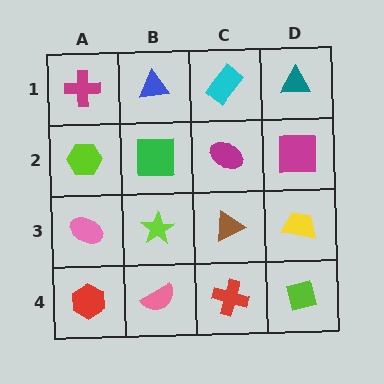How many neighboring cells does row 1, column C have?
3.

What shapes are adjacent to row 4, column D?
A yellow trapezoid (row 3, column D), a red cross (row 4, column C).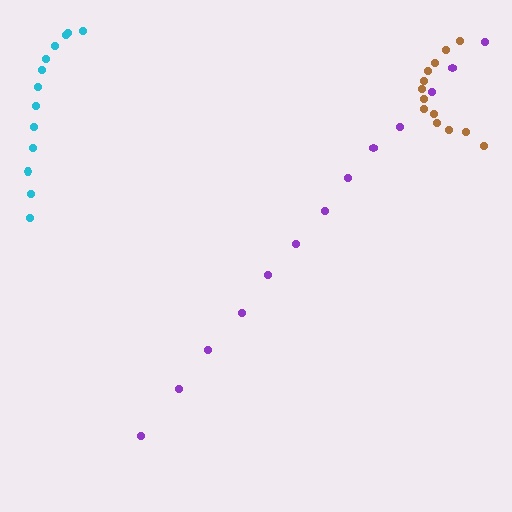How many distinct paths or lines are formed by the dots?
There are 3 distinct paths.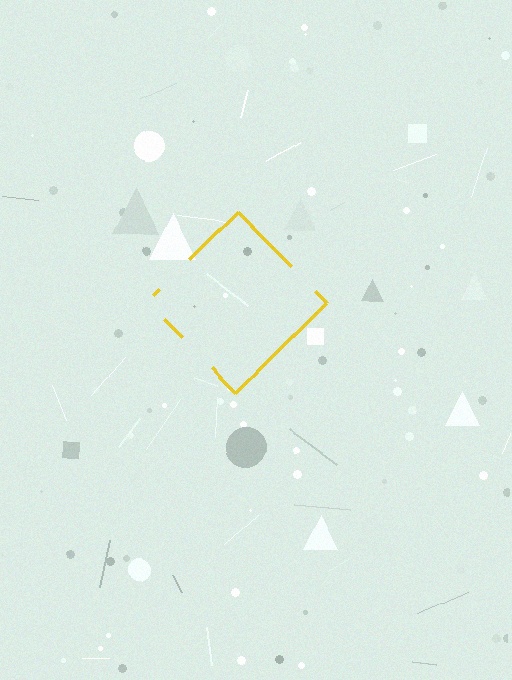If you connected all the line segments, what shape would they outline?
They would outline a diamond.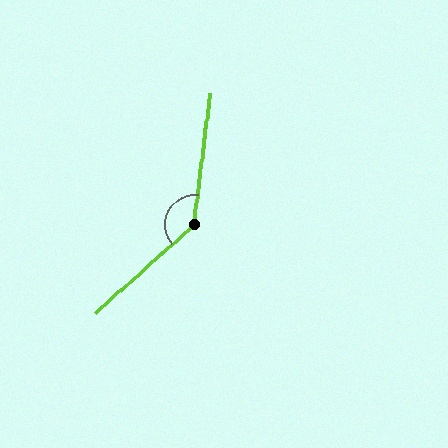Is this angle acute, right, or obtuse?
It is obtuse.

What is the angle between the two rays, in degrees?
Approximately 139 degrees.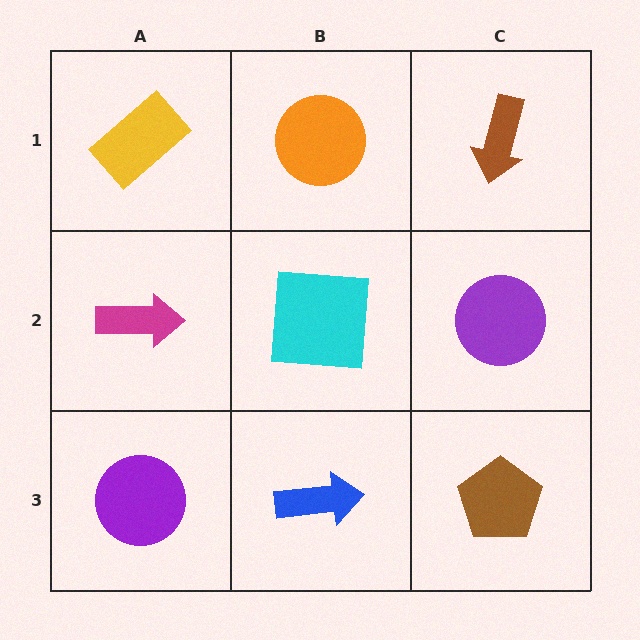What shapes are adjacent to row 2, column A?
A yellow rectangle (row 1, column A), a purple circle (row 3, column A), a cyan square (row 2, column B).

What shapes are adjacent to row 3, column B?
A cyan square (row 2, column B), a purple circle (row 3, column A), a brown pentagon (row 3, column C).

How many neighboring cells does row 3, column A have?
2.